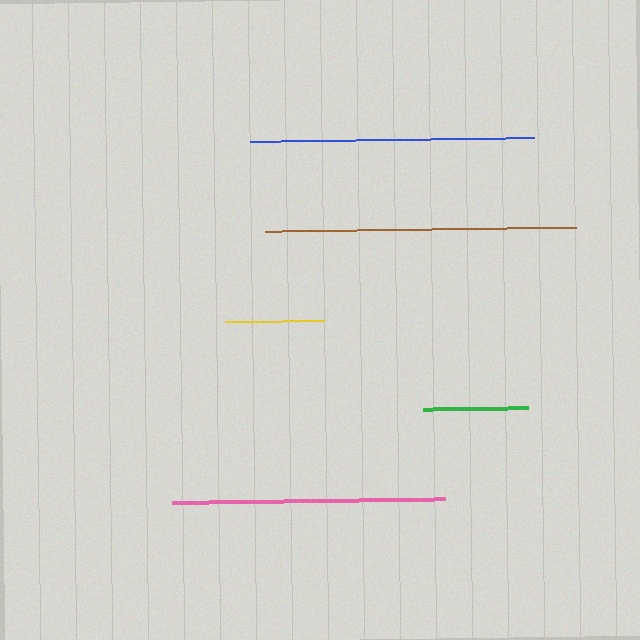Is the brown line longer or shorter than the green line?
The brown line is longer than the green line.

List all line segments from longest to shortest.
From longest to shortest: brown, blue, pink, green, yellow.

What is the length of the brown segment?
The brown segment is approximately 311 pixels long.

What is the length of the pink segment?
The pink segment is approximately 274 pixels long.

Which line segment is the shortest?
The yellow line is the shortest at approximately 99 pixels.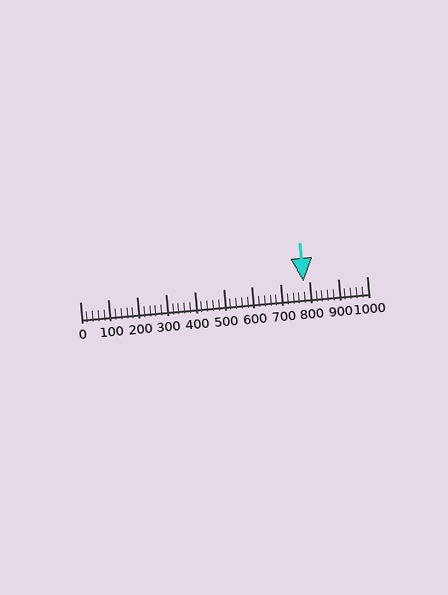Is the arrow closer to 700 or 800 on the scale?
The arrow is closer to 800.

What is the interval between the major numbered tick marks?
The major tick marks are spaced 100 units apart.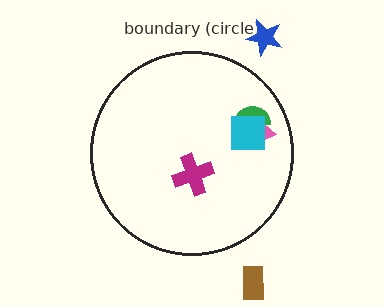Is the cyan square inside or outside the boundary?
Inside.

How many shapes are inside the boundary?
4 inside, 2 outside.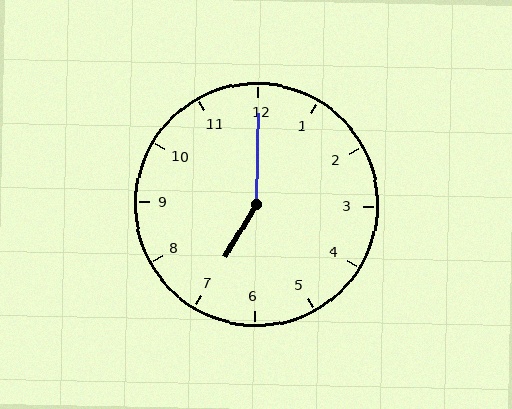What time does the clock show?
7:00.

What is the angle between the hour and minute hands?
Approximately 150 degrees.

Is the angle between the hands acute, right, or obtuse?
It is obtuse.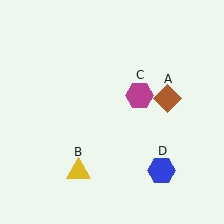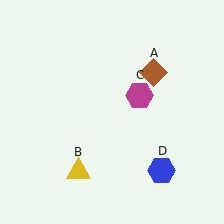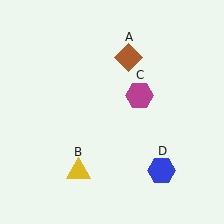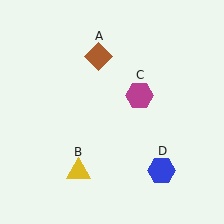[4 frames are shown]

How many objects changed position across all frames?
1 object changed position: brown diamond (object A).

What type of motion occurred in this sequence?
The brown diamond (object A) rotated counterclockwise around the center of the scene.